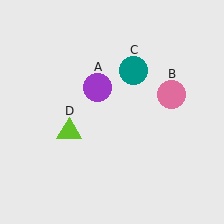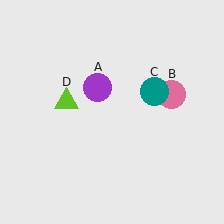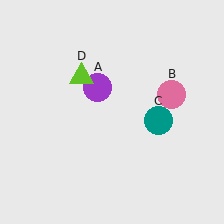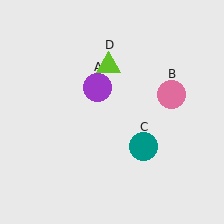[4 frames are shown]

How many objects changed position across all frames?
2 objects changed position: teal circle (object C), lime triangle (object D).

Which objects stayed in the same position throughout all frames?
Purple circle (object A) and pink circle (object B) remained stationary.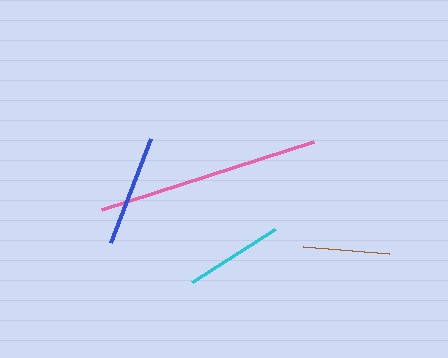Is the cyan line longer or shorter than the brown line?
The cyan line is longer than the brown line.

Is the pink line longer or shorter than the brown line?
The pink line is longer than the brown line.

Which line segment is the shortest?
The brown line is the shortest at approximately 86 pixels.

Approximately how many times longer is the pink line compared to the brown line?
The pink line is approximately 2.6 times the length of the brown line.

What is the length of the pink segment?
The pink segment is approximately 222 pixels long.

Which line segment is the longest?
The pink line is the longest at approximately 222 pixels.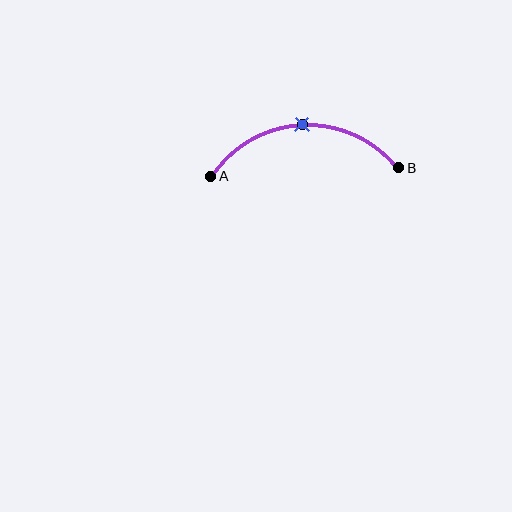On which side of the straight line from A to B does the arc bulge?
The arc bulges above the straight line connecting A and B.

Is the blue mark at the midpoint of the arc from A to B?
Yes. The blue mark lies on the arc at equal arc-length from both A and B — it is the arc midpoint.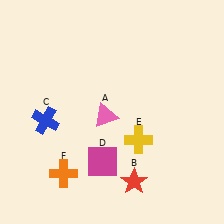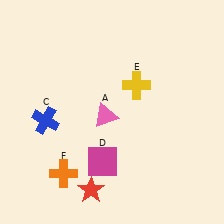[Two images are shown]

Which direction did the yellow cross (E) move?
The yellow cross (E) moved up.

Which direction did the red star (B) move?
The red star (B) moved left.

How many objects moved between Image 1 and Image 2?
2 objects moved between the two images.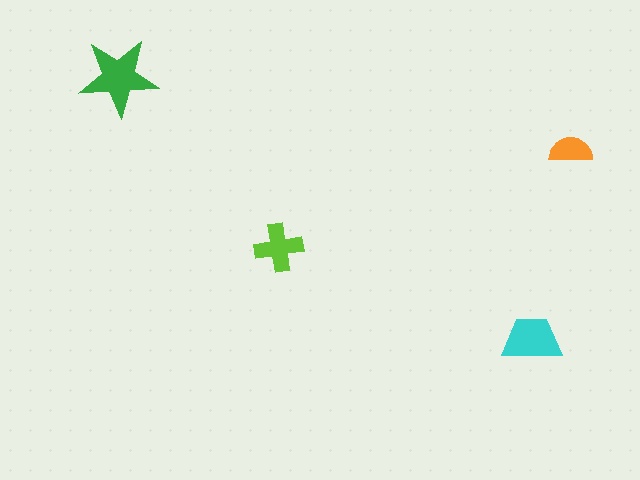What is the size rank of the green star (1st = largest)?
1st.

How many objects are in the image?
There are 4 objects in the image.